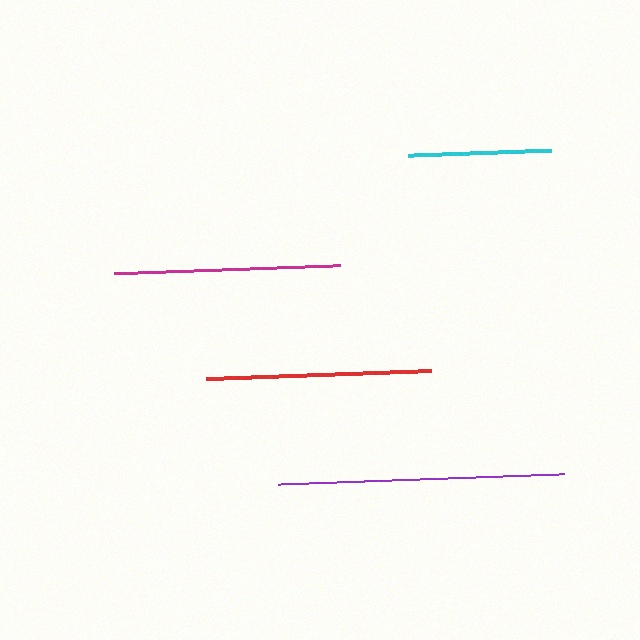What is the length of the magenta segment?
The magenta segment is approximately 226 pixels long.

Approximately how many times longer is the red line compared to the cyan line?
The red line is approximately 1.6 times the length of the cyan line.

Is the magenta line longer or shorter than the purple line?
The purple line is longer than the magenta line.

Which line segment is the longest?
The purple line is the longest at approximately 285 pixels.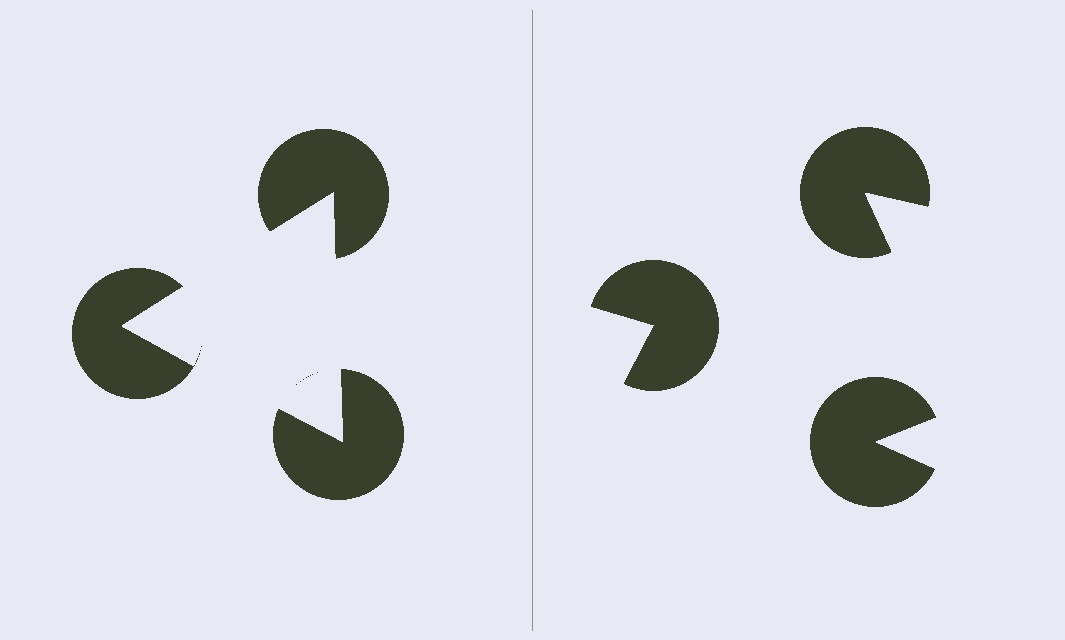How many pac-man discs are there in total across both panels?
6 — 3 on each side.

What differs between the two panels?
The pac-man discs are positioned identically on both sides; only the wedge orientations differ. On the left they align to a triangle; on the right they are misaligned.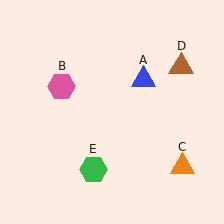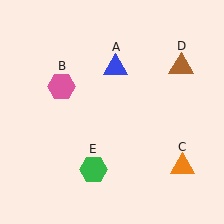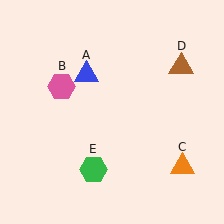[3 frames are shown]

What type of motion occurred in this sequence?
The blue triangle (object A) rotated counterclockwise around the center of the scene.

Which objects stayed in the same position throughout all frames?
Pink hexagon (object B) and orange triangle (object C) and brown triangle (object D) and green hexagon (object E) remained stationary.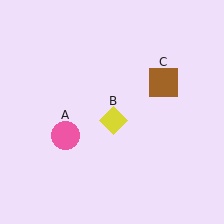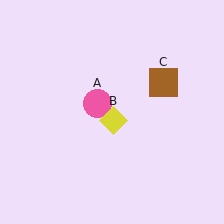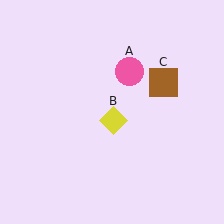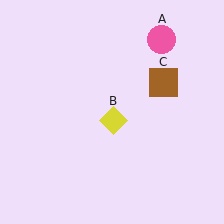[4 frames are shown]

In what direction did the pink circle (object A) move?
The pink circle (object A) moved up and to the right.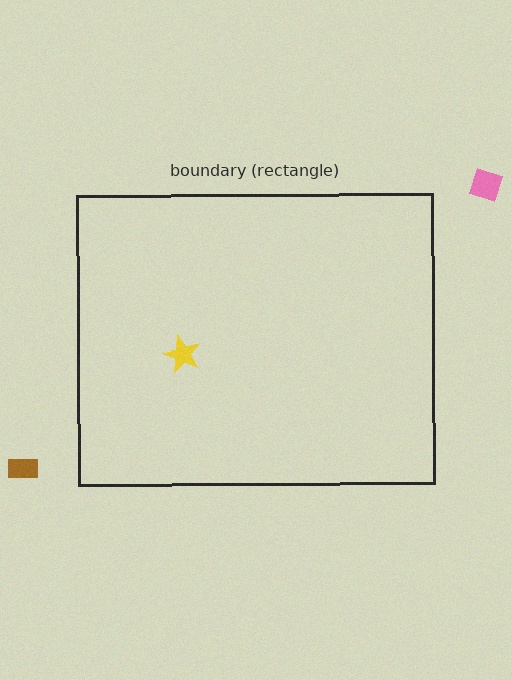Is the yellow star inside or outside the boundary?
Inside.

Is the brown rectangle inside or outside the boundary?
Outside.